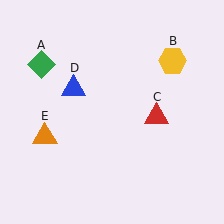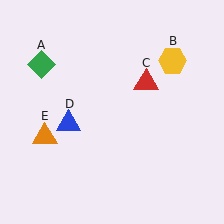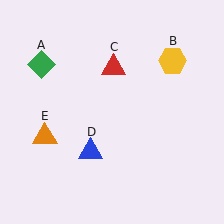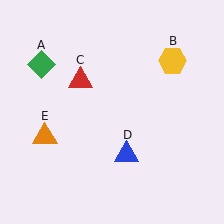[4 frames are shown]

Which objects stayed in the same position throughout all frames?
Green diamond (object A) and yellow hexagon (object B) and orange triangle (object E) remained stationary.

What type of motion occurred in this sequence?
The red triangle (object C), blue triangle (object D) rotated counterclockwise around the center of the scene.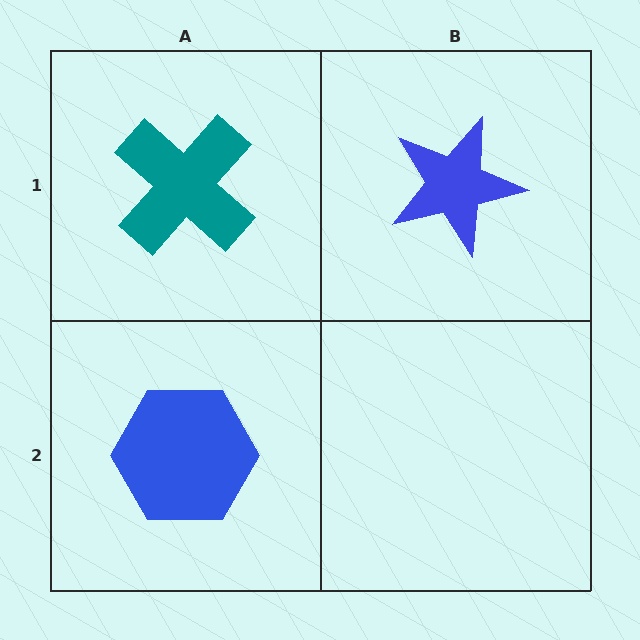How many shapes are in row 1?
2 shapes.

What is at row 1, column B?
A blue star.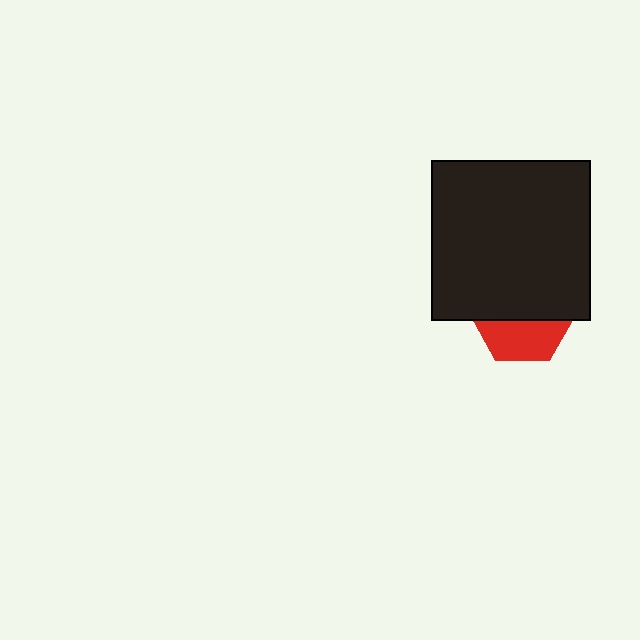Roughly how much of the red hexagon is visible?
A small part of it is visible (roughly 40%).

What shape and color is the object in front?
The object in front is a black square.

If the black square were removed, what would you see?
You would see the complete red hexagon.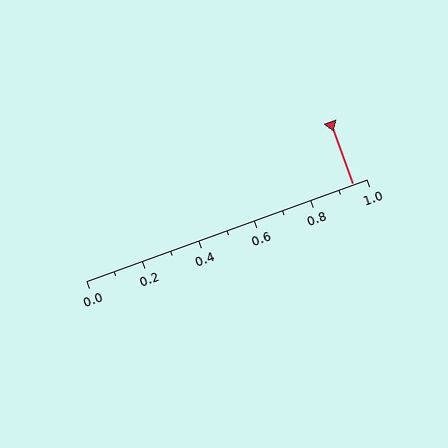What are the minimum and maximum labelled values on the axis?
The axis runs from 0.0 to 1.0.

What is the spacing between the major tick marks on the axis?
The major ticks are spaced 0.2 apart.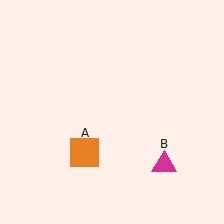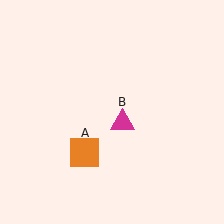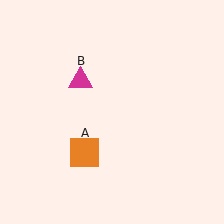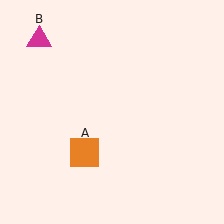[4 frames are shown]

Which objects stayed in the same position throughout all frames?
Orange square (object A) remained stationary.